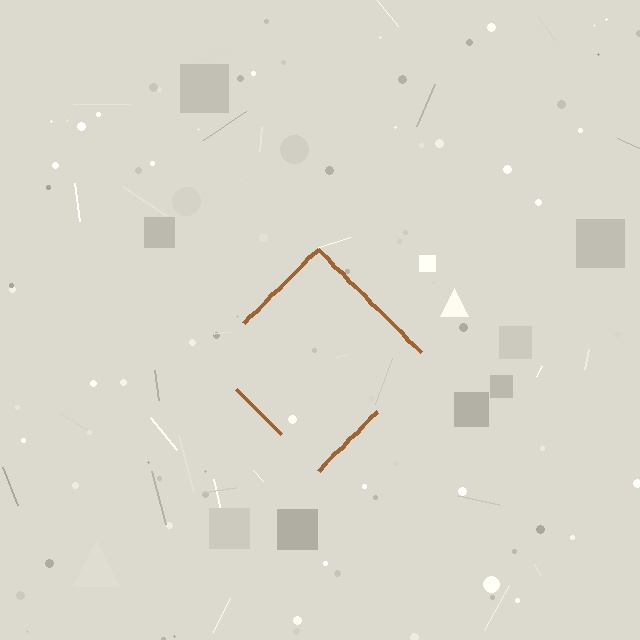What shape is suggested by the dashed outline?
The dashed outline suggests a diamond.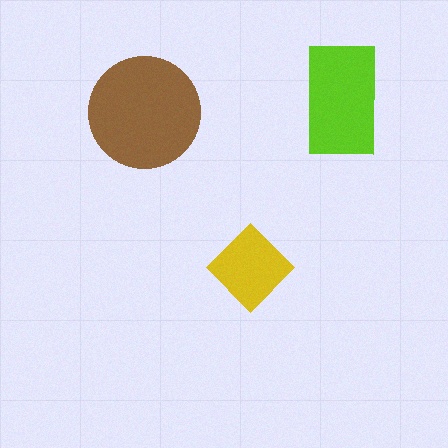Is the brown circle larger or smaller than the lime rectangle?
Larger.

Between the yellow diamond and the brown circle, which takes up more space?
The brown circle.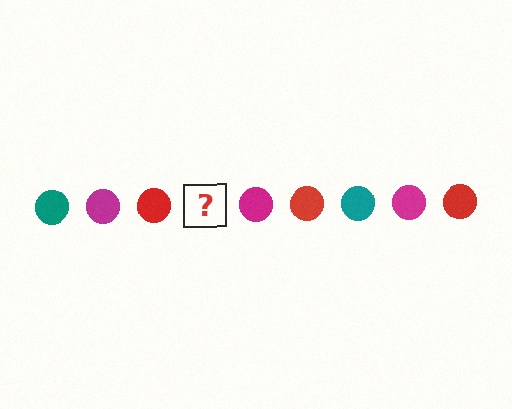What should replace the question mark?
The question mark should be replaced with a teal circle.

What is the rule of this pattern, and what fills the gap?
The rule is that the pattern cycles through teal, magenta, red circles. The gap should be filled with a teal circle.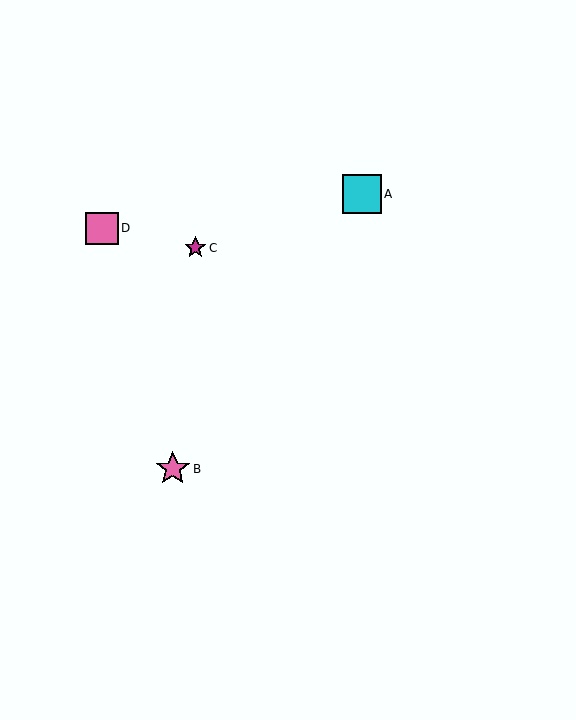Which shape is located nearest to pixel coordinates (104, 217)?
The pink square (labeled D) at (102, 228) is nearest to that location.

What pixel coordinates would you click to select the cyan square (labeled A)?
Click at (362, 194) to select the cyan square A.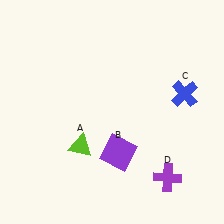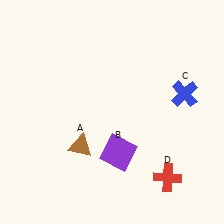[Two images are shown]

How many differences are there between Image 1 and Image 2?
There are 2 differences between the two images.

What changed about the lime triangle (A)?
In Image 1, A is lime. In Image 2, it changed to brown.